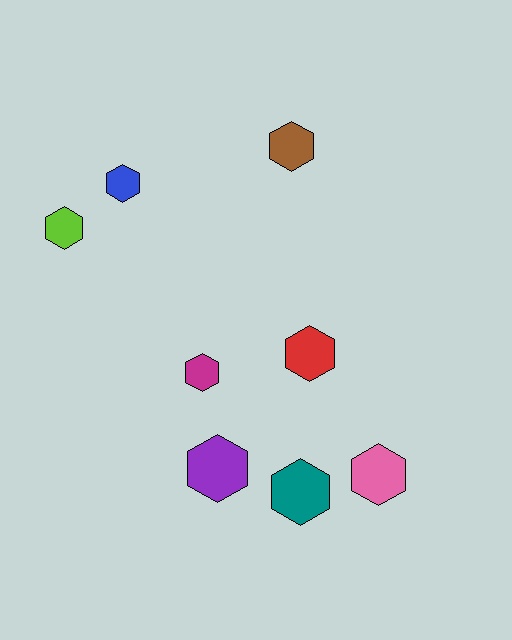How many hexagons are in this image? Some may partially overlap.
There are 8 hexagons.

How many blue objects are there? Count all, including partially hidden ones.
There is 1 blue object.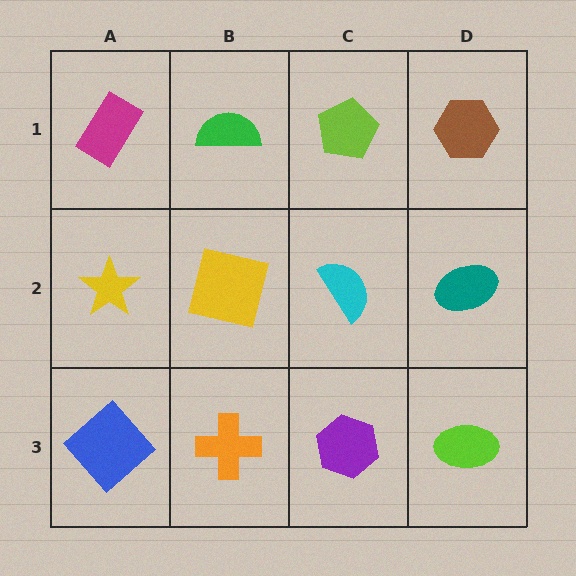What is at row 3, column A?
A blue diamond.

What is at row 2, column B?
A yellow square.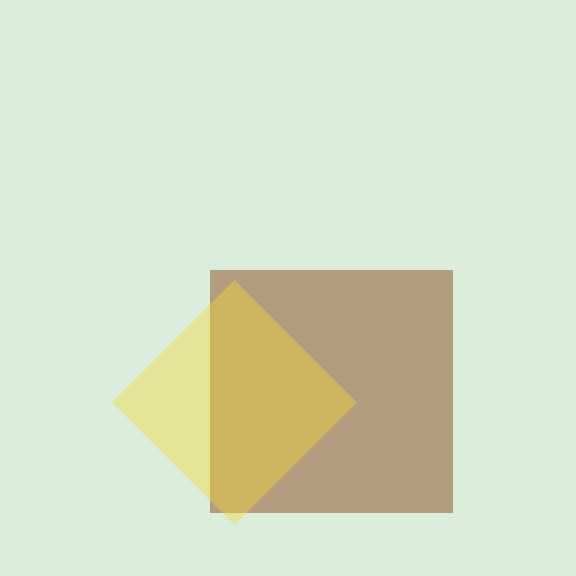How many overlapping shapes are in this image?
There are 2 overlapping shapes in the image.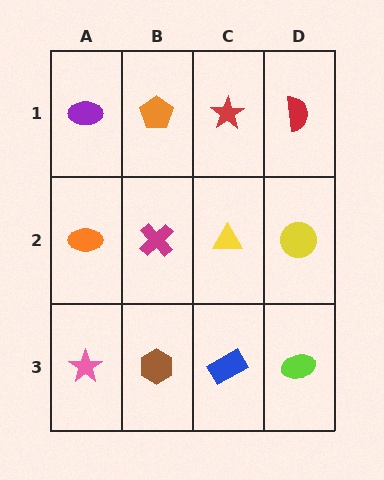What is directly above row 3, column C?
A yellow triangle.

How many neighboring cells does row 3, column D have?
2.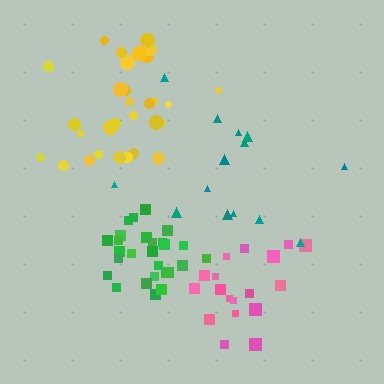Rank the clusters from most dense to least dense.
green, pink, yellow, teal.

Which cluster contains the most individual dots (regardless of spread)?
Yellow (30).